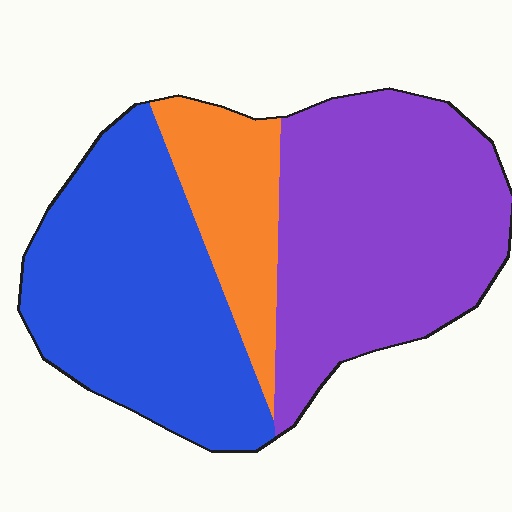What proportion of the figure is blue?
Blue takes up about two fifths (2/5) of the figure.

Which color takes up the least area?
Orange, at roughly 15%.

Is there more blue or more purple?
Purple.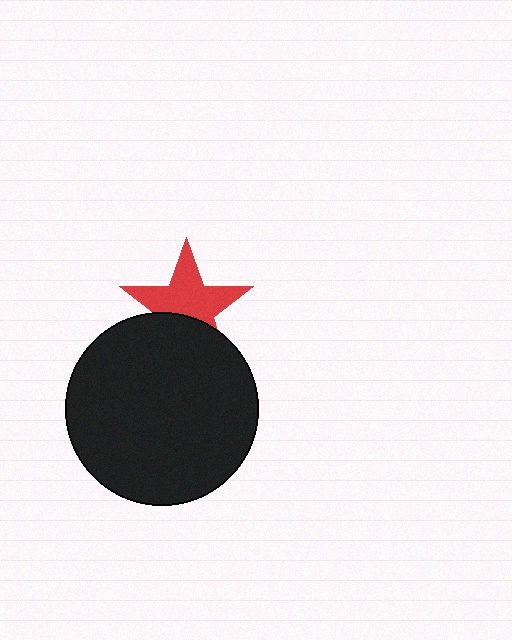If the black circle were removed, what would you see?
You would see the complete red star.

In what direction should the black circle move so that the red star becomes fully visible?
The black circle should move down. That is the shortest direction to clear the overlap and leave the red star fully visible.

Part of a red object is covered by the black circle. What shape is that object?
It is a star.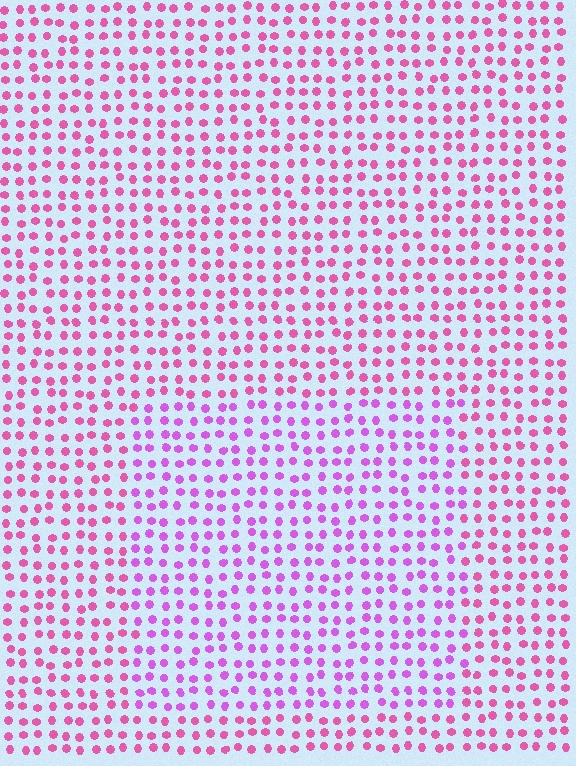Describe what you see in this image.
The image is filled with small pink elements in a uniform arrangement. A rectangle-shaped region is visible where the elements are tinted to a slightly different hue, forming a subtle color boundary.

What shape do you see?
I see a rectangle.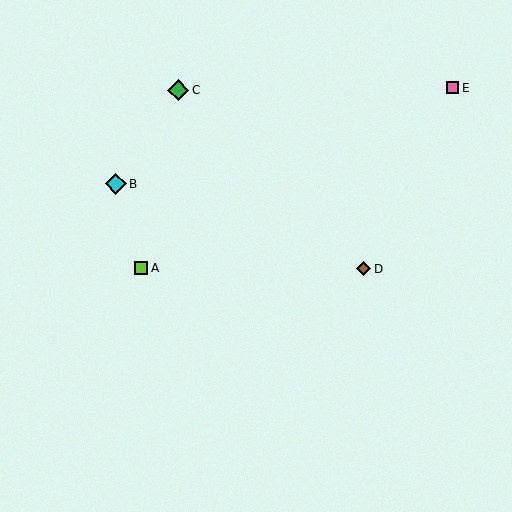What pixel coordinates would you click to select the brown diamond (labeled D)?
Click at (364, 269) to select the brown diamond D.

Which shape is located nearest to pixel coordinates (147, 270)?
The lime square (labeled A) at (141, 268) is nearest to that location.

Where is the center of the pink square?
The center of the pink square is at (452, 88).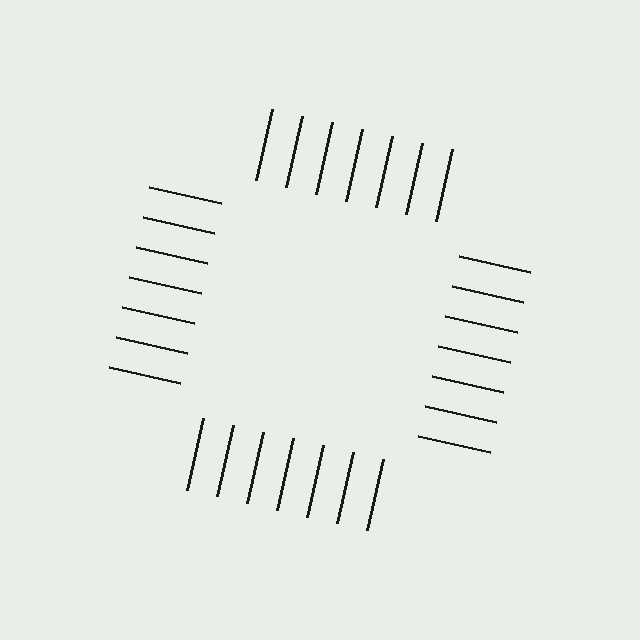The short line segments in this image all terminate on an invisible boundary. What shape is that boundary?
An illusory square — the line segments terminate on its edges but no continuous stroke is drawn.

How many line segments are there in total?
28 — 7 along each of the 4 edges.